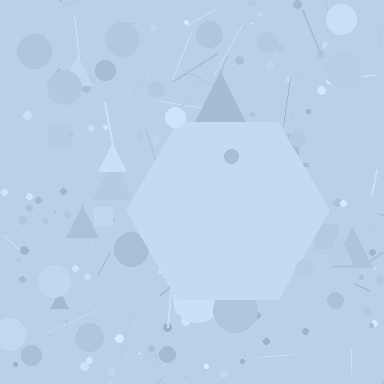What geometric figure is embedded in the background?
A hexagon is embedded in the background.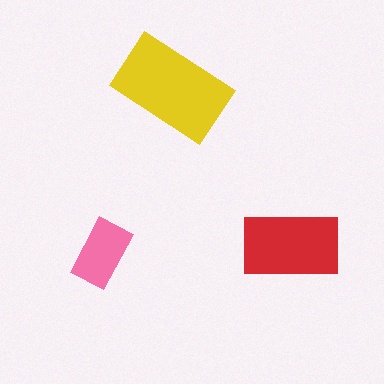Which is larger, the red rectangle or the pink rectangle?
The red one.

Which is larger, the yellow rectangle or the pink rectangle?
The yellow one.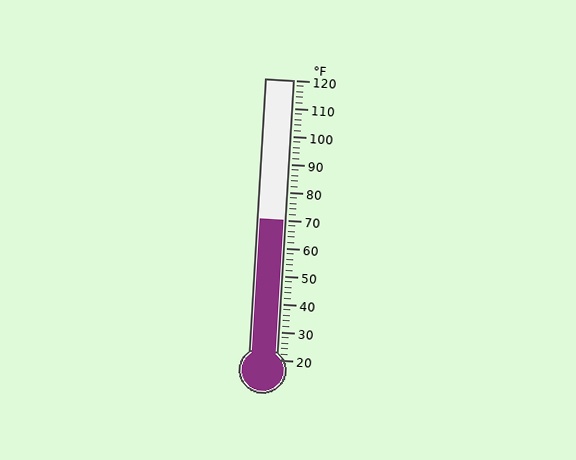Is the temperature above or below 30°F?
The temperature is above 30°F.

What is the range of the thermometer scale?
The thermometer scale ranges from 20°F to 120°F.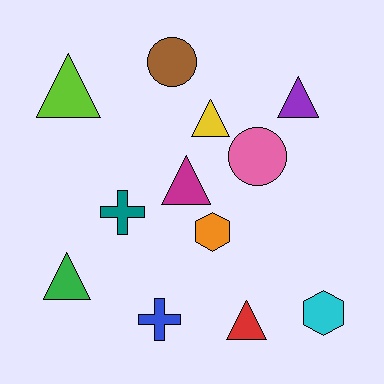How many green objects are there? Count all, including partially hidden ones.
There is 1 green object.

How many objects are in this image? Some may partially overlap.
There are 12 objects.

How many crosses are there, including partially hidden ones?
There are 2 crosses.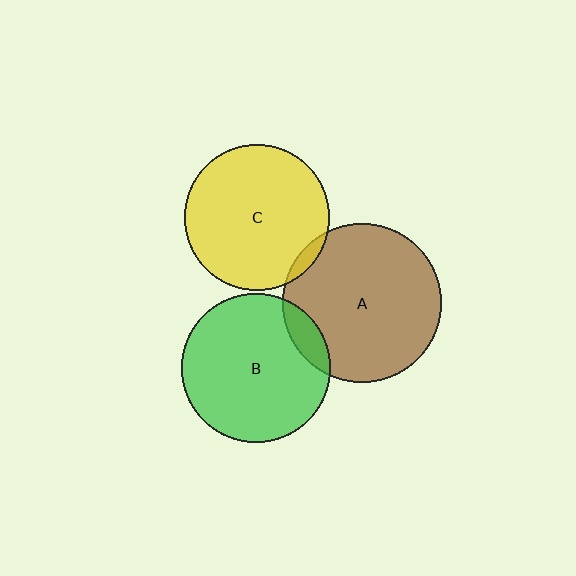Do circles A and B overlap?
Yes.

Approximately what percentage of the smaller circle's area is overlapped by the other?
Approximately 10%.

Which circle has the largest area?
Circle A (brown).